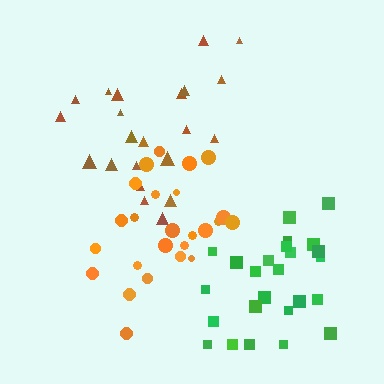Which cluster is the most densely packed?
Orange.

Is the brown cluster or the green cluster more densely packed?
Green.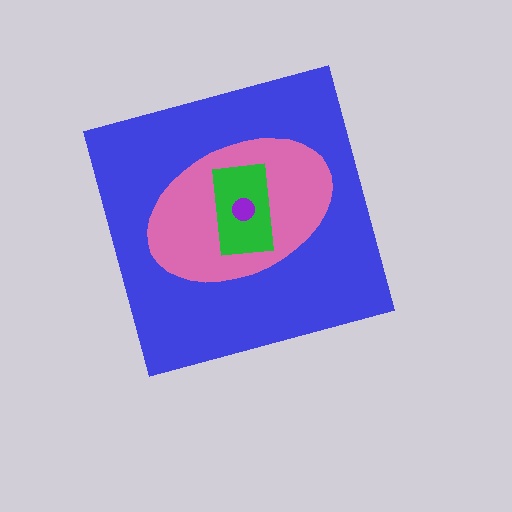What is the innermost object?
The purple circle.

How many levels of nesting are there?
4.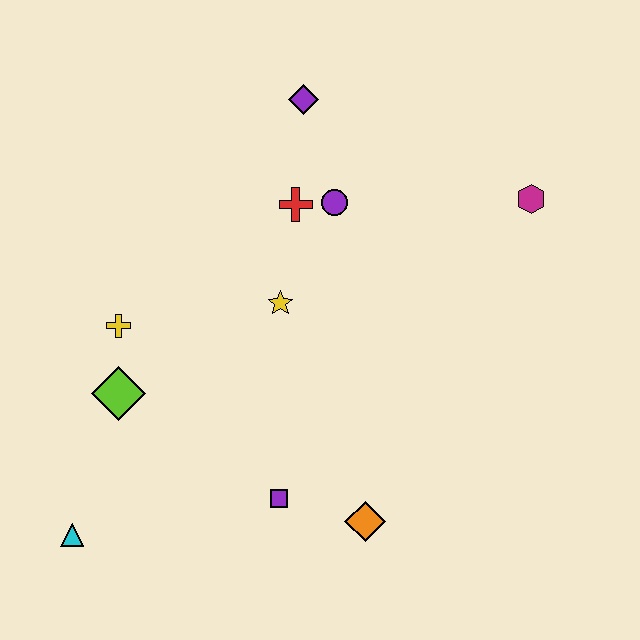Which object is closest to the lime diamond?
The yellow cross is closest to the lime diamond.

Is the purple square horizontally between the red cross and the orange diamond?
No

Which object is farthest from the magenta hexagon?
The cyan triangle is farthest from the magenta hexagon.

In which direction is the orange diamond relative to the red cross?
The orange diamond is below the red cross.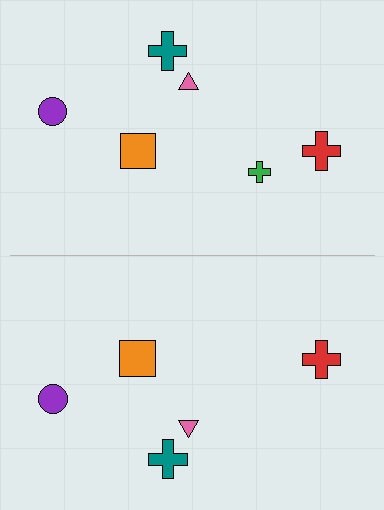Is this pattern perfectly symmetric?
No, the pattern is not perfectly symmetric. A green cross is missing from the bottom side.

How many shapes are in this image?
There are 11 shapes in this image.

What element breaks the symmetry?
A green cross is missing from the bottom side.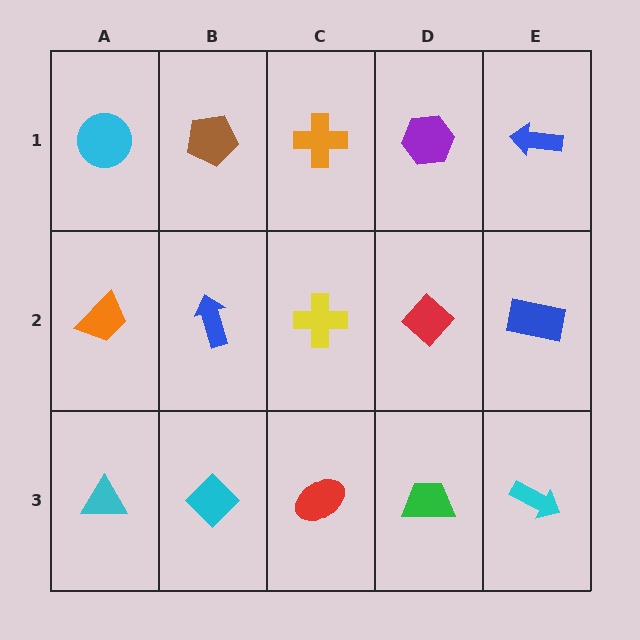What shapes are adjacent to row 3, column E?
A blue rectangle (row 2, column E), a green trapezoid (row 3, column D).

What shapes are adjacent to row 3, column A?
An orange trapezoid (row 2, column A), a cyan diamond (row 3, column B).